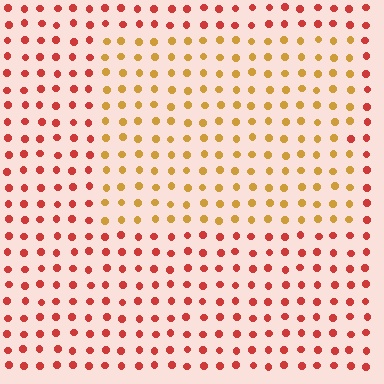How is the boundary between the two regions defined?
The boundary is defined purely by a slight shift in hue (about 40 degrees). Spacing, size, and orientation are identical on both sides.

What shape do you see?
I see a rectangle.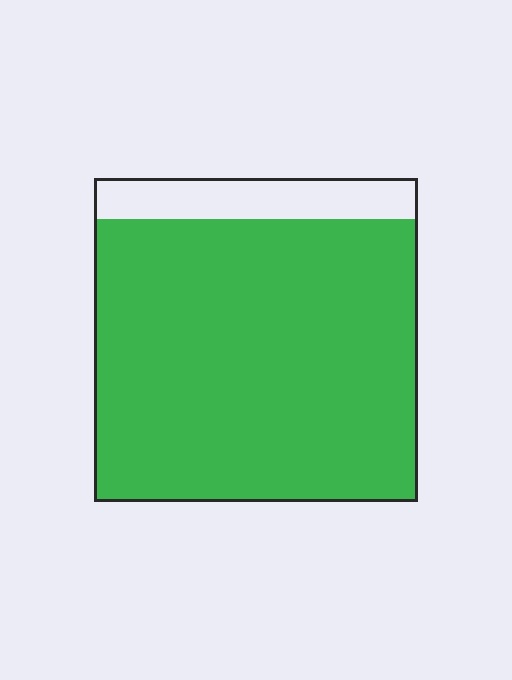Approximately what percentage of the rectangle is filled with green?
Approximately 85%.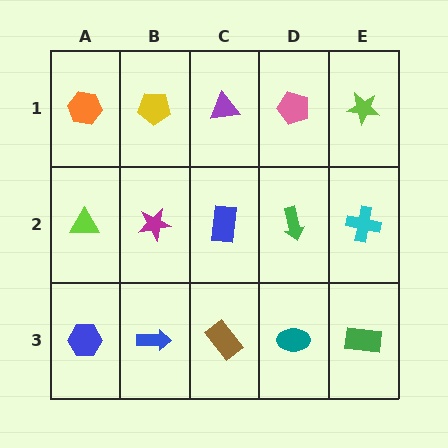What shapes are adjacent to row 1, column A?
A lime triangle (row 2, column A), a yellow pentagon (row 1, column B).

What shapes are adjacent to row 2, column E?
A lime star (row 1, column E), a green rectangle (row 3, column E), a green arrow (row 2, column D).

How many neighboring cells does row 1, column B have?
3.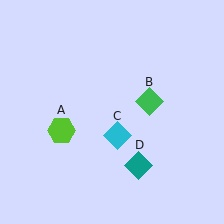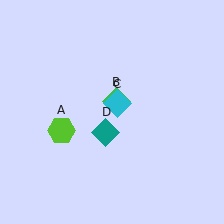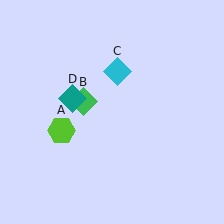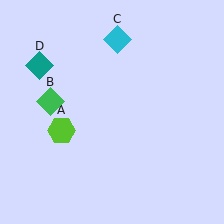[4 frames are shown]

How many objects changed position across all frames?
3 objects changed position: green diamond (object B), cyan diamond (object C), teal diamond (object D).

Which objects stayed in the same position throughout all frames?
Lime hexagon (object A) remained stationary.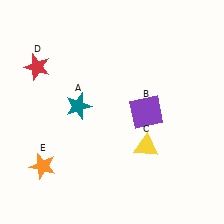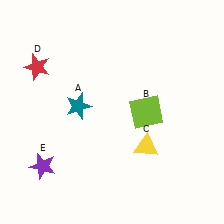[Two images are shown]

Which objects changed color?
B changed from purple to lime. E changed from orange to purple.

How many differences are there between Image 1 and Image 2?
There are 2 differences between the two images.